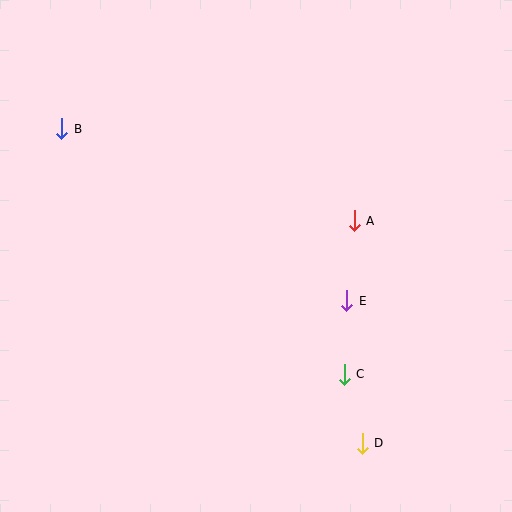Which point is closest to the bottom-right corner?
Point D is closest to the bottom-right corner.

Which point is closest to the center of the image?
Point E at (347, 301) is closest to the center.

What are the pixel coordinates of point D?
Point D is at (362, 443).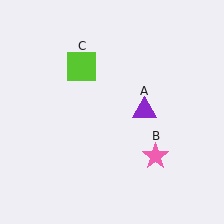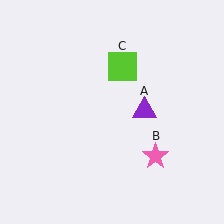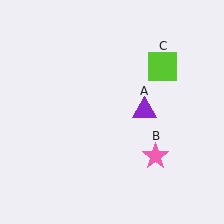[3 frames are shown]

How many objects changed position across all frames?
1 object changed position: lime square (object C).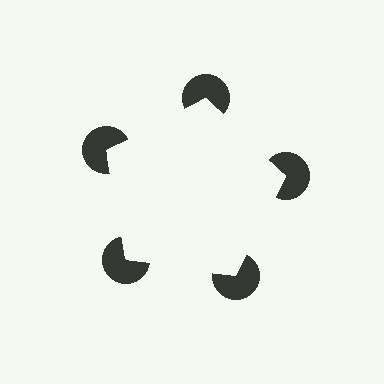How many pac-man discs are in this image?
There are 5 — one at each vertex of the illusory pentagon.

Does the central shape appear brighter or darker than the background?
It typically appears slightly brighter than the background, even though no actual brightness change is drawn.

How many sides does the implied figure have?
5 sides.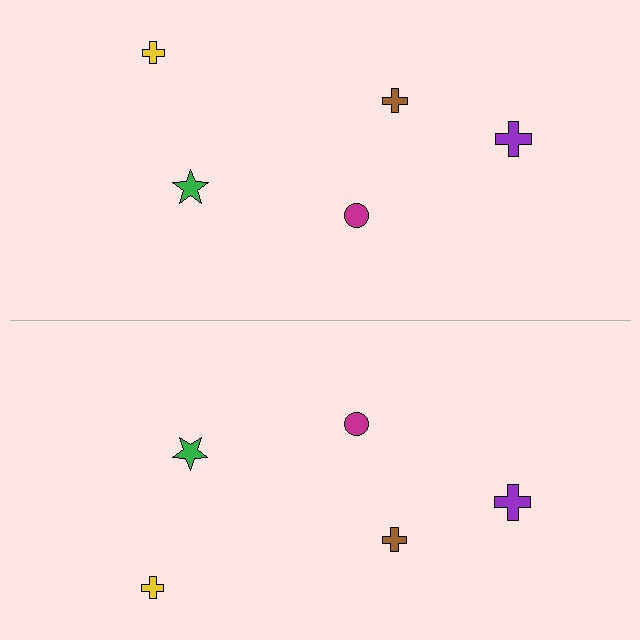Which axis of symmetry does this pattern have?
The pattern has a horizontal axis of symmetry running through the center of the image.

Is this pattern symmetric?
Yes, this pattern has bilateral (reflection) symmetry.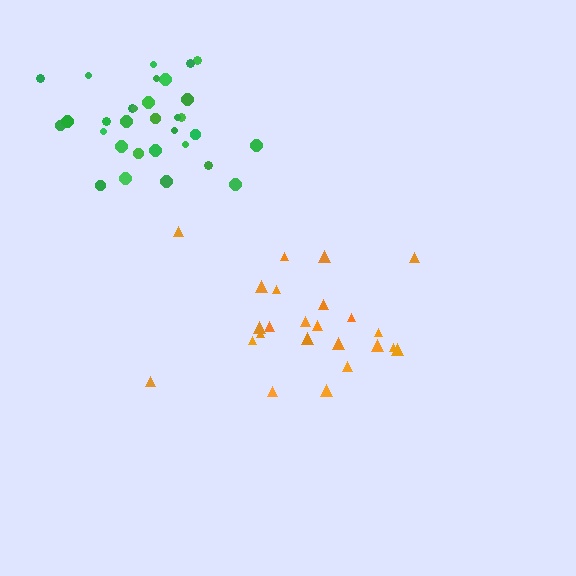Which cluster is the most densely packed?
Green.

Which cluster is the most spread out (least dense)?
Orange.